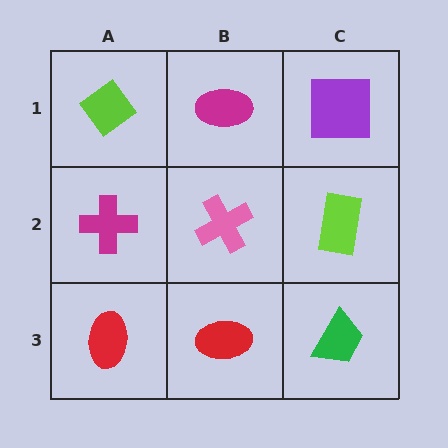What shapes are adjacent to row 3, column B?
A pink cross (row 2, column B), a red ellipse (row 3, column A), a green trapezoid (row 3, column C).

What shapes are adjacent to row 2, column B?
A magenta ellipse (row 1, column B), a red ellipse (row 3, column B), a magenta cross (row 2, column A), a lime rectangle (row 2, column C).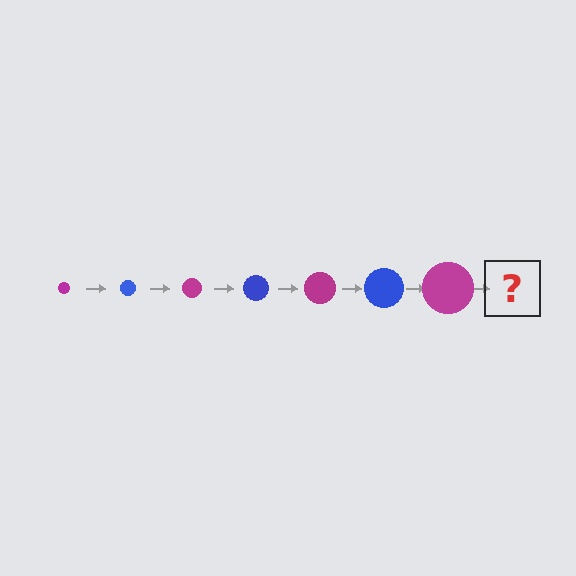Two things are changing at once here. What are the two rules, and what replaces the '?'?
The two rules are that the circle grows larger each step and the color cycles through magenta and blue. The '?' should be a blue circle, larger than the previous one.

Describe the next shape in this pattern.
It should be a blue circle, larger than the previous one.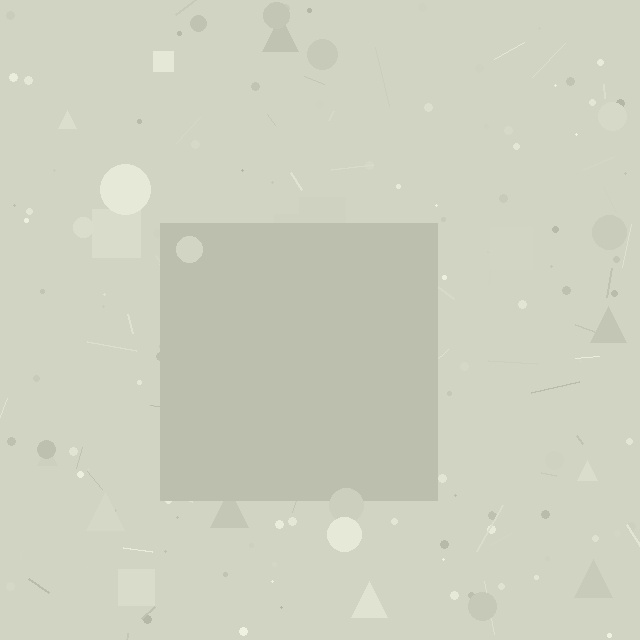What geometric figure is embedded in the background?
A square is embedded in the background.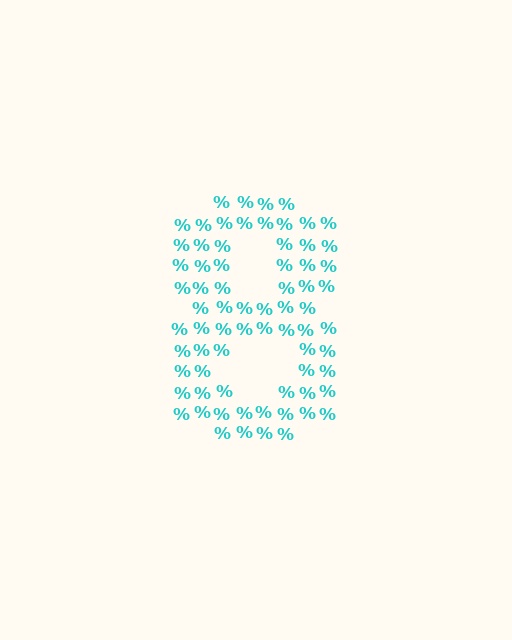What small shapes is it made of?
It is made of small percent signs.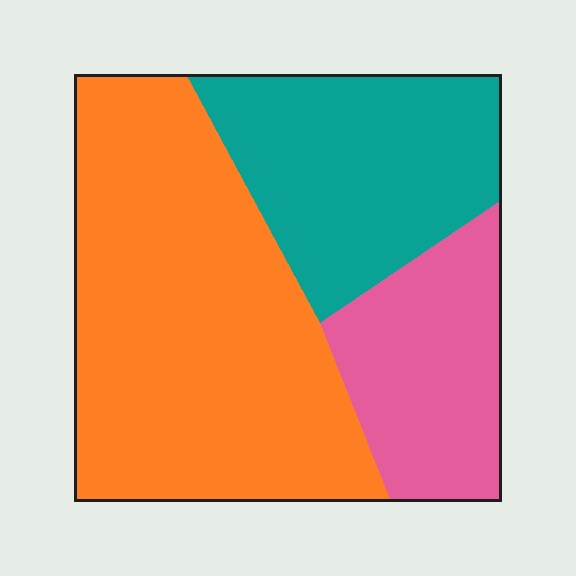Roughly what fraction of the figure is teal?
Teal takes up about one quarter (1/4) of the figure.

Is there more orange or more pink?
Orange.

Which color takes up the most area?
Orange, at roughly 50%.